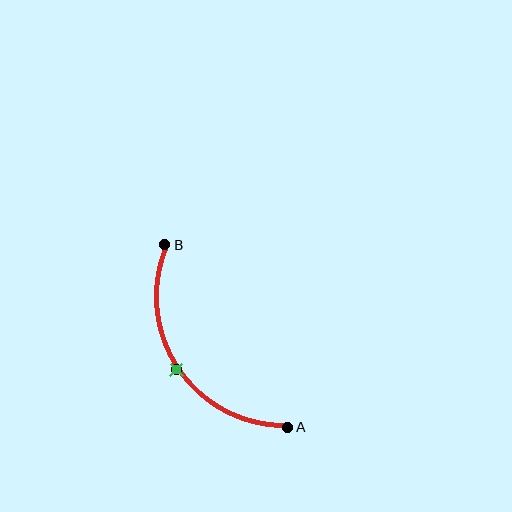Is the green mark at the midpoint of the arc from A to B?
Yes. The green mark lies on the arc at equal arc-length from both A and B — it is the arc midpoint.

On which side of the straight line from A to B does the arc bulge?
The arc bulges below and to the left of the straight line connecting A and B.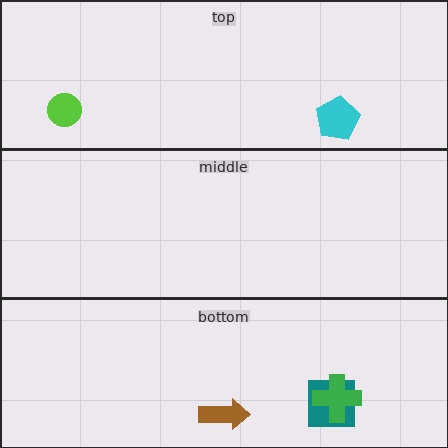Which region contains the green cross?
The bottom region.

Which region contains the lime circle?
The top region.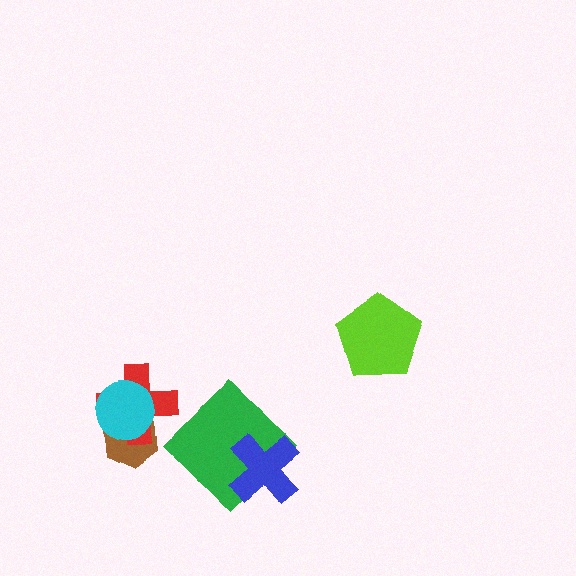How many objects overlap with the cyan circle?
2 objects overlap with the cyan circle.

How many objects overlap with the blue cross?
1 object overlaps with the blue cross.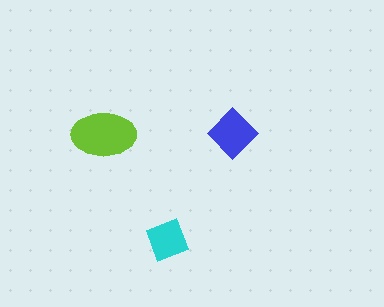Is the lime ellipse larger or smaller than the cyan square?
Larger.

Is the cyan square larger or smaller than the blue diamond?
Smaller.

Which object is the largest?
The lime ellipse.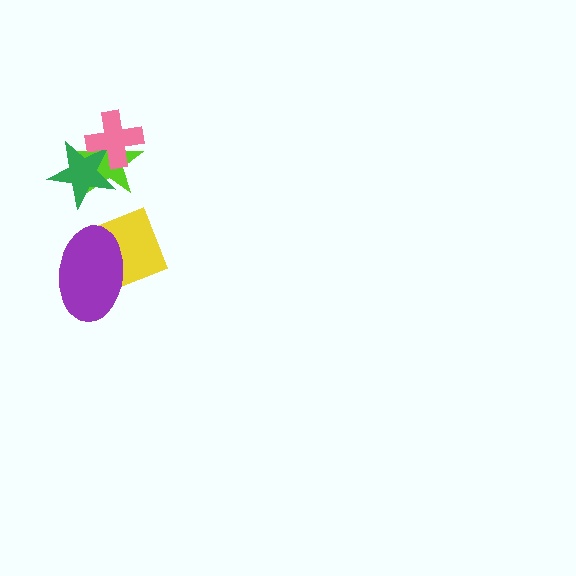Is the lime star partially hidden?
Yes, it is partially covered by another shape.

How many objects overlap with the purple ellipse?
1 object overlaps with the purple ellipse.